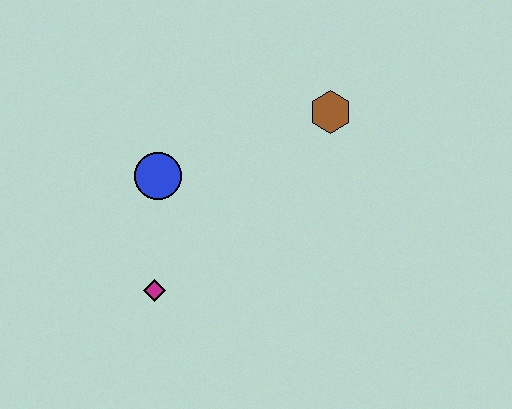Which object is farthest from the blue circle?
The brown hexagon is farthest from the blue circle.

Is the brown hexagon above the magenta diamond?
Yes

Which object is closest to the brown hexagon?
The blue circle is closest to the brown hexagon.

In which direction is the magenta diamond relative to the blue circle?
The magenta diamond is below the blue circle.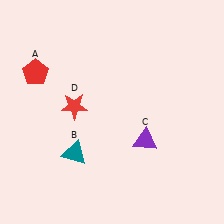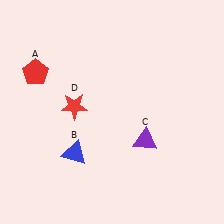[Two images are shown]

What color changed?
The triangle (B) changed from teal in Image 1 to blue in Image 2.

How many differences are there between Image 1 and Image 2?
There is 1 difference between the two images.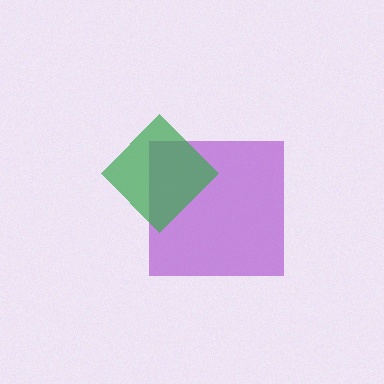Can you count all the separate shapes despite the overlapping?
Yes, there are 2 separate shapes.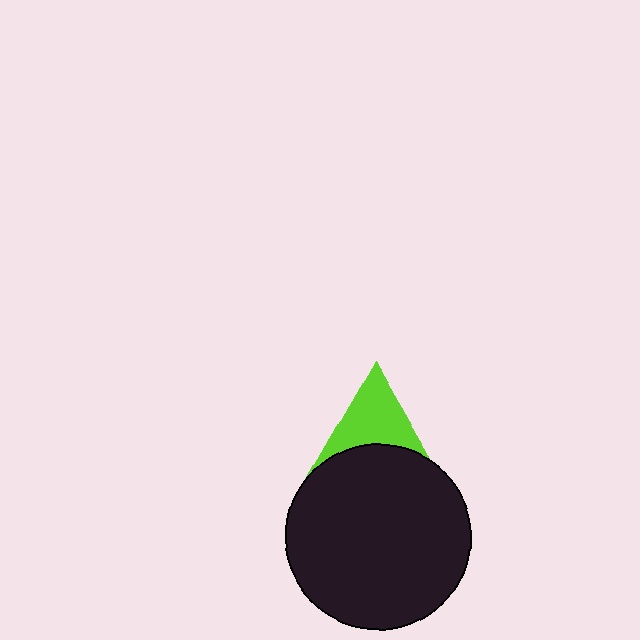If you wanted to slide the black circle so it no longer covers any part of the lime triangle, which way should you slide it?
Slide it down — that is the most direct way to separate the two shapes.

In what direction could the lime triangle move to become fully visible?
The lime triangle could move up. That would shift it out from behind the black circle entirely.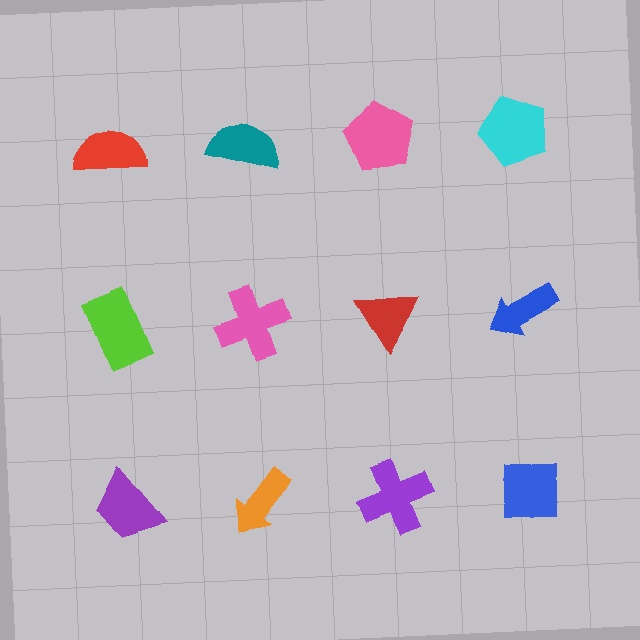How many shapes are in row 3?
4 shapes.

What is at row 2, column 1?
A lime rectangle.